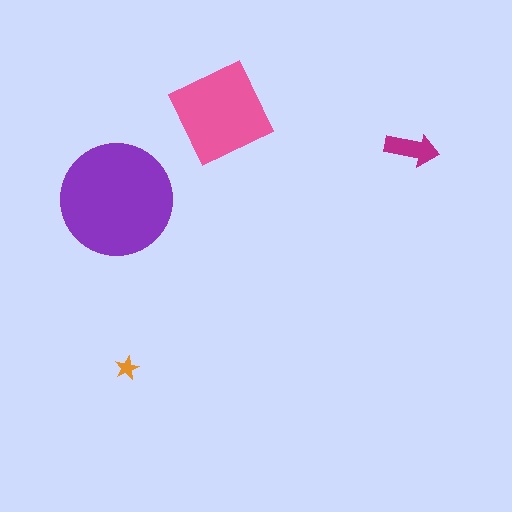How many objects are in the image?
There are 4 objects in the image.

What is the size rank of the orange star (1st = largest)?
4th.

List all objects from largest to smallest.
The purple circle, the pink square, the magenta arrow, the orange star.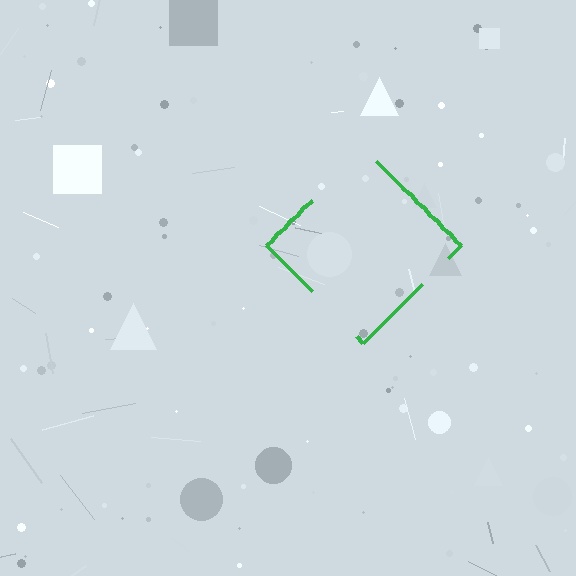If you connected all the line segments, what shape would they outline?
They would outline a diamond.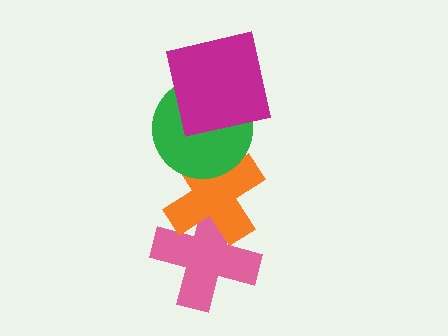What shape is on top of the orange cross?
The green circle is on top of the orange cross.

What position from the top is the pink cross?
The pink cross is 4th from the top.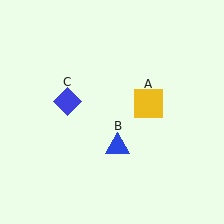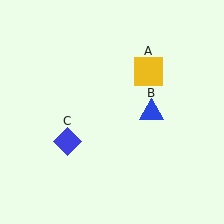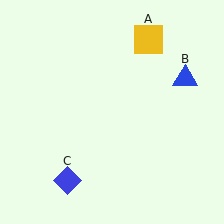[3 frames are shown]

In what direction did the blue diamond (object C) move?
The blue diamond (object C) moved down.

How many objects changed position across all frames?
3 objects changed position: yellow square (object A), blue triangle (object B), blue diamond (object C).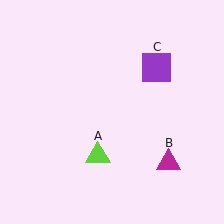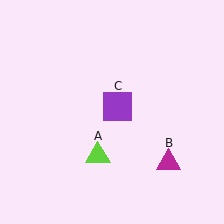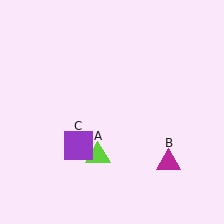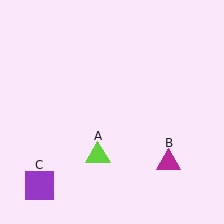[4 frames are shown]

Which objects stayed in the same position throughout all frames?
Lime triangle (object A) and magenta triangle (object B) remained stationary.